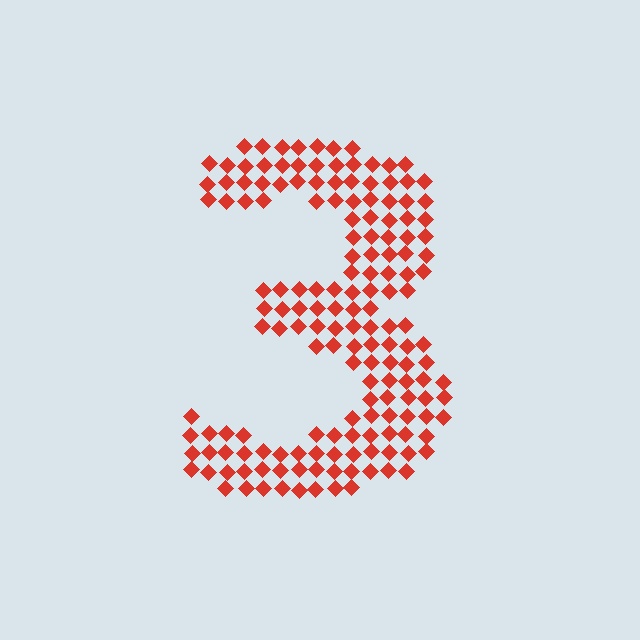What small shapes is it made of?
It is made of small diamonds.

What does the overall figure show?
The overall figure shows the digit 3.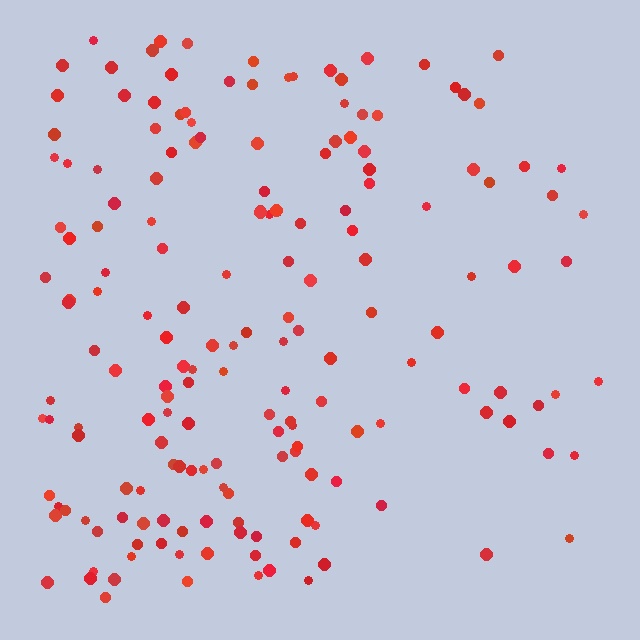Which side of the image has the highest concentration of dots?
The left.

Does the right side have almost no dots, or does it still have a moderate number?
Still a moderate number, just noticeably fewer than the left.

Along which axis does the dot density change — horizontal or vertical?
Horizontal.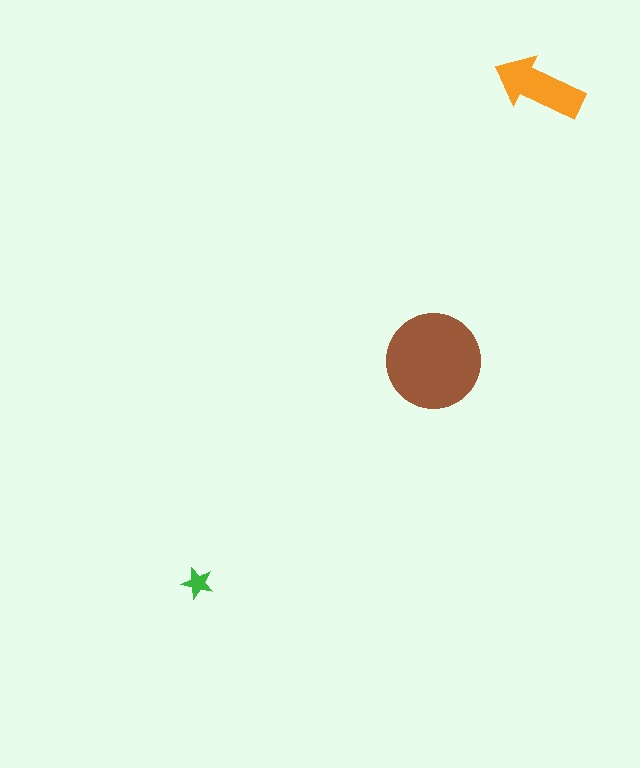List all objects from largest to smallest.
The brown circle, the orange arrow, the green star.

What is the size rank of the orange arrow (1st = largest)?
2nd.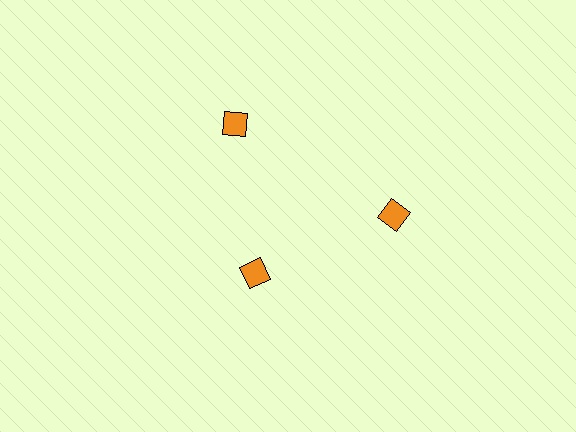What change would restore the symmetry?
The symmetry would be restored by moving it outward, back onto the ring so that all 3 diamonds sit at equal angles and equal distance from the center.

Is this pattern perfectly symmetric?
No. The 3 orange diamonds are arranged in a ring, but one element near the 7 o'clock position is pulled inward toward the center, breaking the 3-fold rotational symmetry.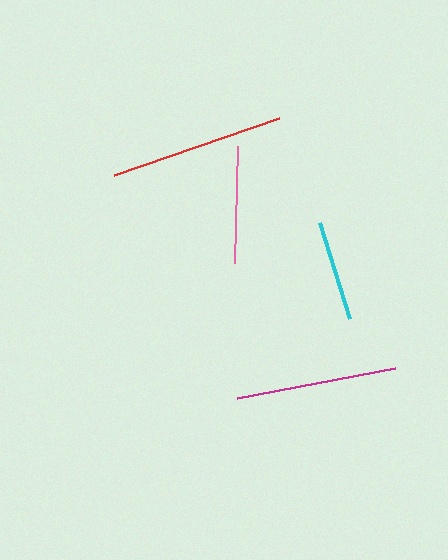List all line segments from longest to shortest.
From longest to shortest: red, magenta, pink, cyan.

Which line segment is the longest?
The red line is the longest at approximately 175 pixels.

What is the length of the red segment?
The red segment is approximately 175 pixels long.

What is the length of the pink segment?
The pink segment is approximately 117 pixels long.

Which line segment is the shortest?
The cyan line is the shortest at approximately 100 pixels.